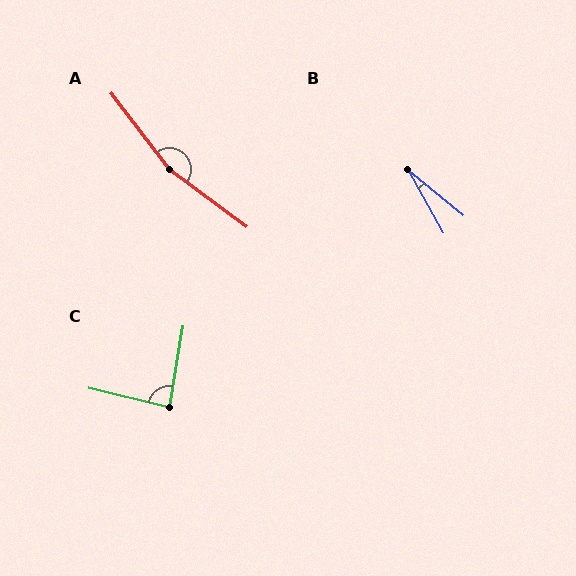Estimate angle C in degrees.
Approximately 85 degrees.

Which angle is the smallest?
B, at approximately 21 degrees.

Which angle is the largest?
A, at approximately 164 degrees.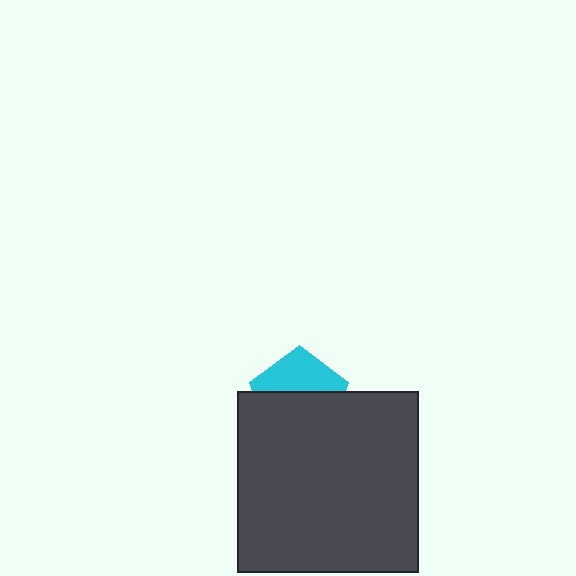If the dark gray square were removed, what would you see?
You would see the complete cyan pentagon.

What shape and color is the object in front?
The object in front is a dark gray square.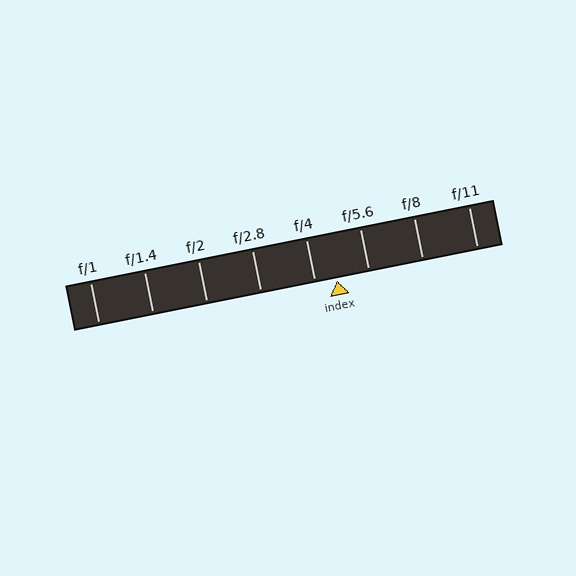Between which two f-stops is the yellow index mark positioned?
The index mark is between f/4 and f/5.6.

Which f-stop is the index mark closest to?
The index mark is closest to f/4.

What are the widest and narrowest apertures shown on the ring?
The widest aperture shown is f/1 and the narrowest is f/11.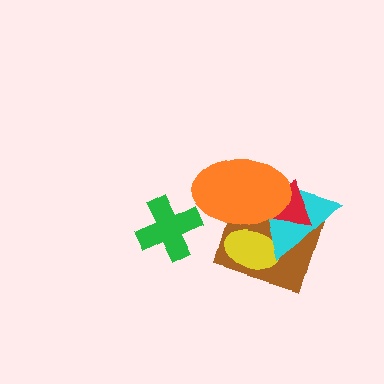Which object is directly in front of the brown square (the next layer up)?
The yellow ellipse is directly in front of the brown square.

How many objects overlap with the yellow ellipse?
3 objects overlap with the yellow ellipse.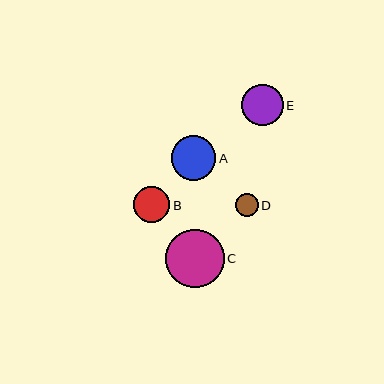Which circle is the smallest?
Circle D is the smallest with a size of approximately 23 pixels.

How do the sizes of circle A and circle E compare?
Circle A and circle E are approximately the same size.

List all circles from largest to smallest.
From largest to smallest: C, A, E, B, D.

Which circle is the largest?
Circle C is the largest with a size of approximately 59 pixels.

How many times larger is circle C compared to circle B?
Circle C is approximately 1.6 times the size of circle B.